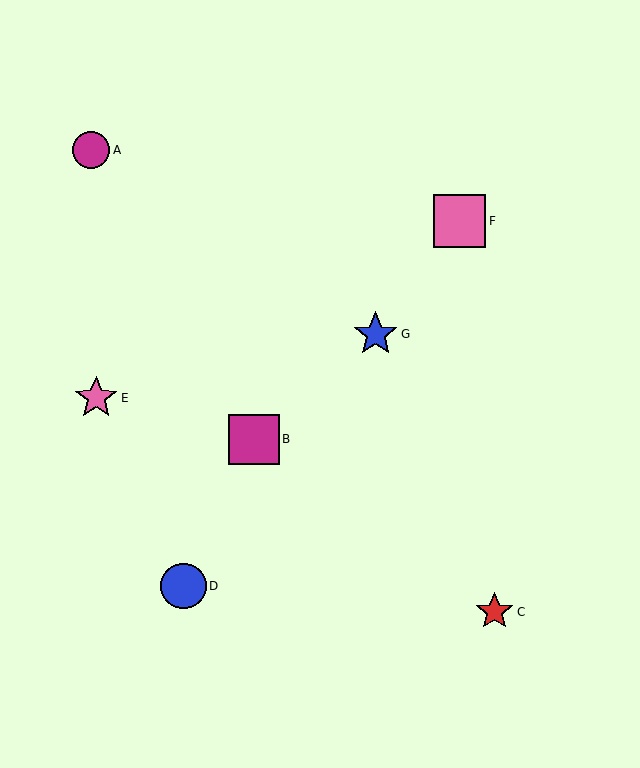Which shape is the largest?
The pink square (labeled F) is the largest.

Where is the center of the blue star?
The center of the blue star is at (376, 334).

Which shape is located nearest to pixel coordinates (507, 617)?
The red star (labeled C) at (495, 612) is nearest to that location.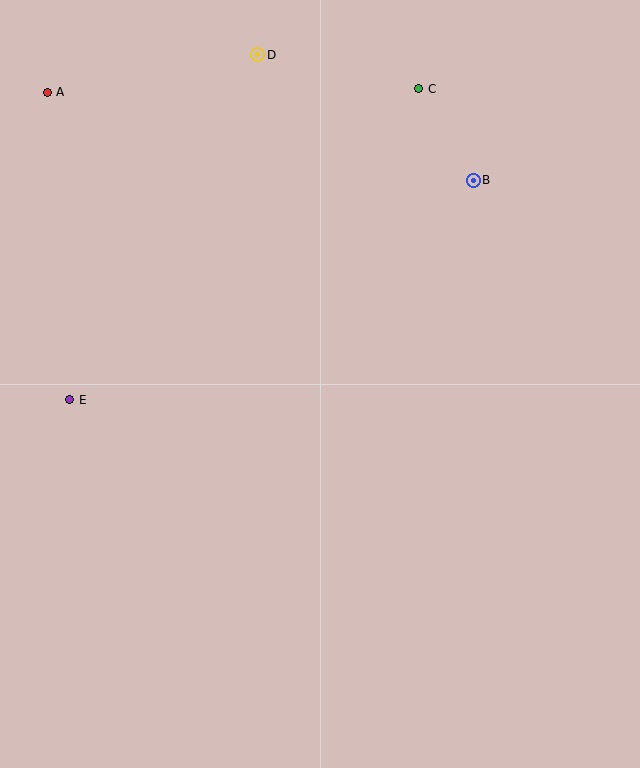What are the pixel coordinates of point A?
Point A is at (47, 92).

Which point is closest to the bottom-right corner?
Point B is closest to the bottom-right corner.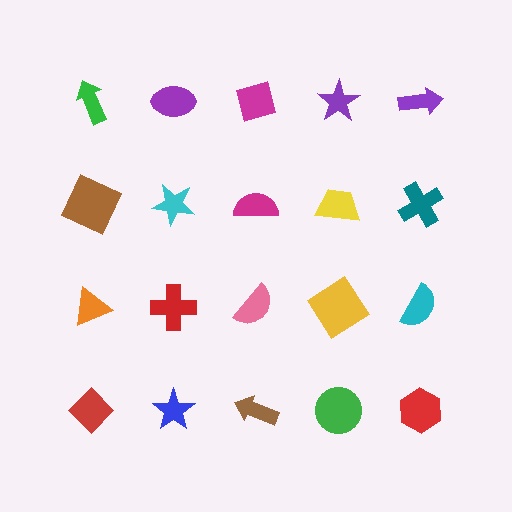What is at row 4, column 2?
A blue star.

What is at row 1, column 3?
A magenta diamond.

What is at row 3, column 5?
A cyan semicircle.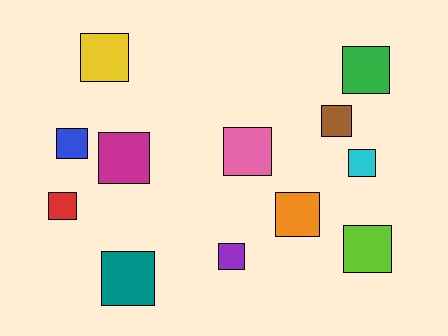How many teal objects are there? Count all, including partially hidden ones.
There is 1 teal object.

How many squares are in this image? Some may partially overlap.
There are 12 squares.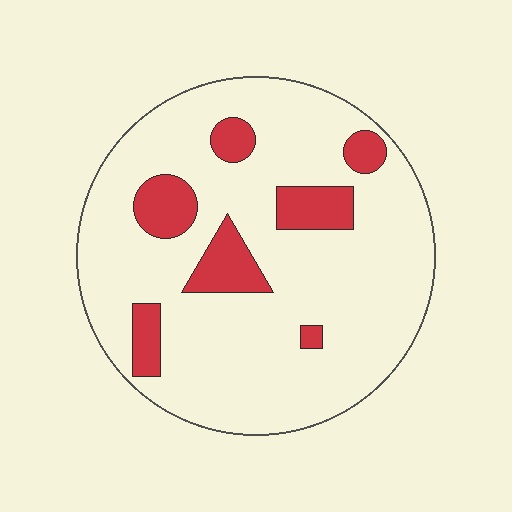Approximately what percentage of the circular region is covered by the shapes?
Approximately 15%.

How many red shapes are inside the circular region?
7.